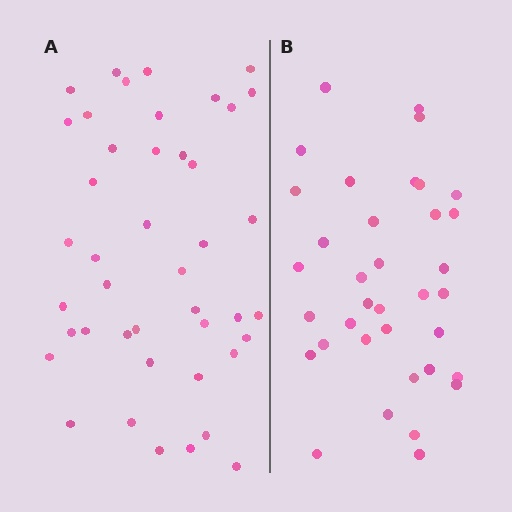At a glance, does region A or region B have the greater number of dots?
Region A (the left region) has more dots.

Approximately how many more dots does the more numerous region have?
Region A has roughly 8 or so more dots than region B.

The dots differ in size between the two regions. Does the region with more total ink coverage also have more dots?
No. Region B has more total ink coverage because its dots are larger, but region A actually contains more individual dots. Total area can be misleading — the number of items is what matters here.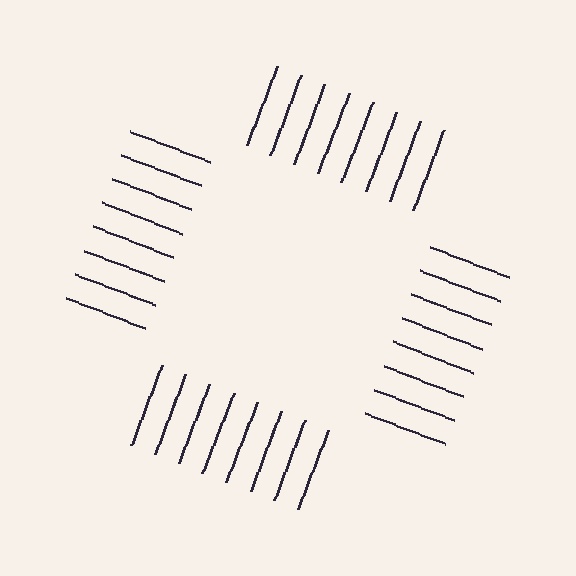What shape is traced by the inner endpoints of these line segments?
An illusory square — the line segments terminate on its edges but no continuous stroke is drawn.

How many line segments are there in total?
32 — 8 along each of the 4 edges.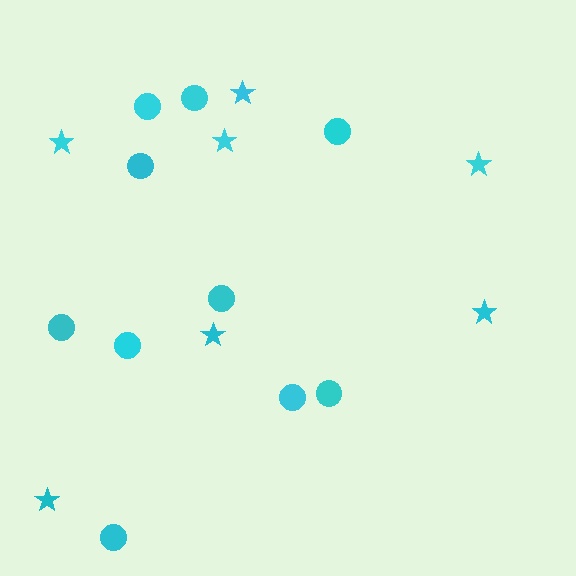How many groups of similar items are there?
There are 2 groups: one group of circles (10) and one group of stars (7).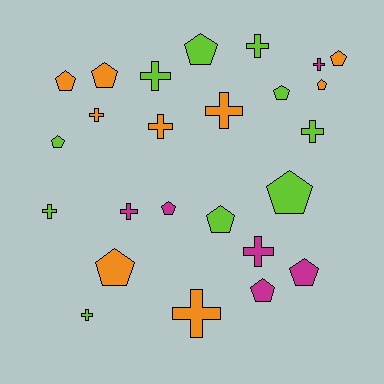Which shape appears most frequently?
Pentagon, with 13 objects.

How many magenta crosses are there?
There are 3 magenta crosses.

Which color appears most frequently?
Lime, with 10 objects.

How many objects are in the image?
There are 25 objects.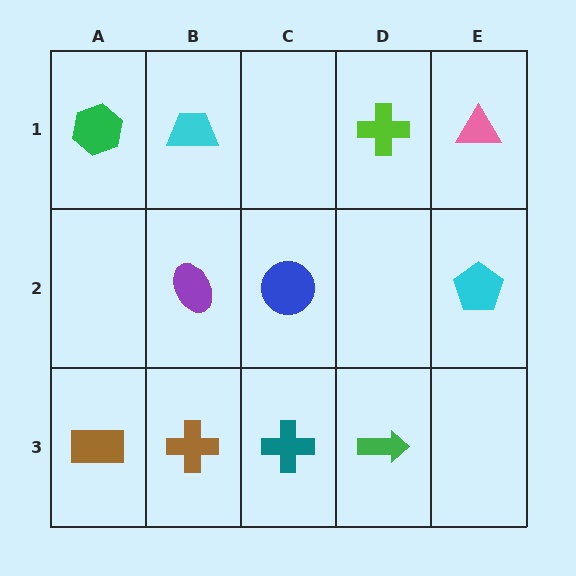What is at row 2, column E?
A cyan pentagon.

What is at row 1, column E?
A pink triangle.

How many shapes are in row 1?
4 shapes.